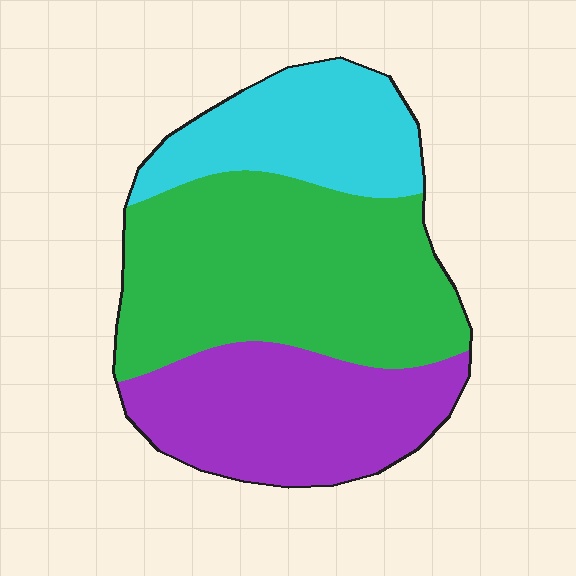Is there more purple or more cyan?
Purple.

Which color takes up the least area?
Cyan, at roughly 20%.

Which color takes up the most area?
Green, at roughly 45%.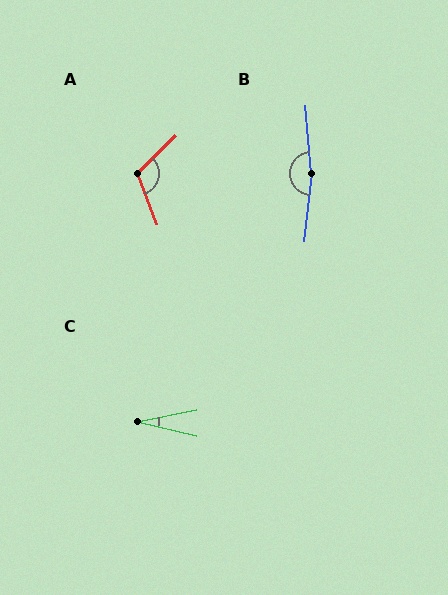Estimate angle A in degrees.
Approximately 114 degrees.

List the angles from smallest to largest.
C (24°), A (114°), B (169°).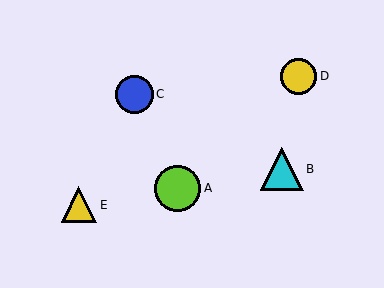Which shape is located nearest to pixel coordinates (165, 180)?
The lime circle (labeled A) at (178, 188) is nearest to that location.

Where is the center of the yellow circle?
The center of the yellow circle is at (299, 76).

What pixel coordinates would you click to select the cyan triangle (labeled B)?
Click at (282, 169) to select the cyan triangle B.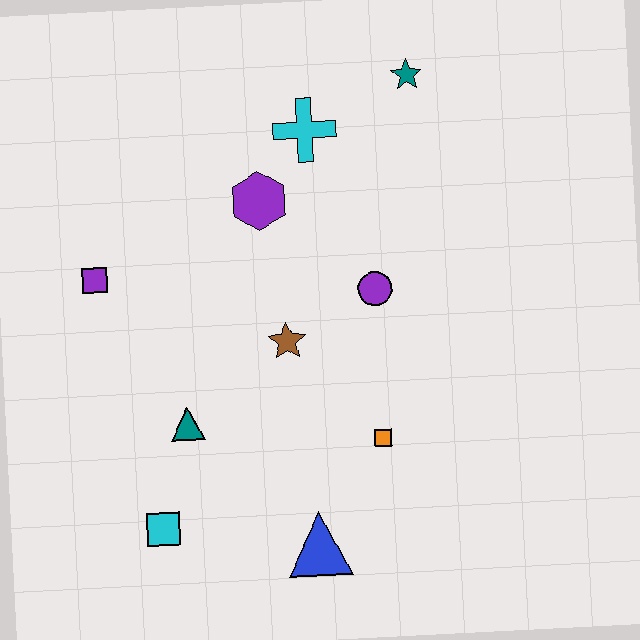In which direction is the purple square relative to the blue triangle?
The purple square is above the blue triangle.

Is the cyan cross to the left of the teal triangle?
No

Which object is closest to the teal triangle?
The cyan square is closest to the teal triangle.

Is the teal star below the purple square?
No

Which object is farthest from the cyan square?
The teal star is farthest from the cyan square.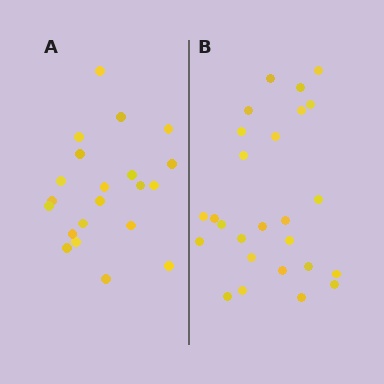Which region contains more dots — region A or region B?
Region B (the right region) has more dots.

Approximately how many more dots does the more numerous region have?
Region B has about 5 more dots than region A.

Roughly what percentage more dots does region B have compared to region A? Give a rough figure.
About 25% more.